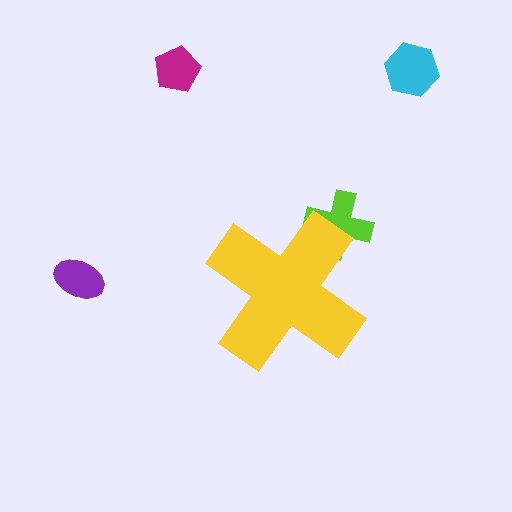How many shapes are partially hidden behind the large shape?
1 shape is partially hidden.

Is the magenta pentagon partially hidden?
No, the magenta pentagon is fully visible.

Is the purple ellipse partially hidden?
No, the purple ellipse is fully visible.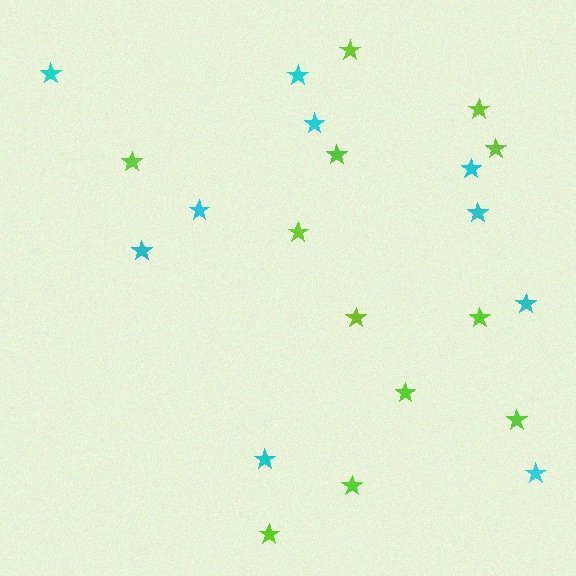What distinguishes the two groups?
There are 2 groups: one group of lime stars (12) and one group of cyan stars (10).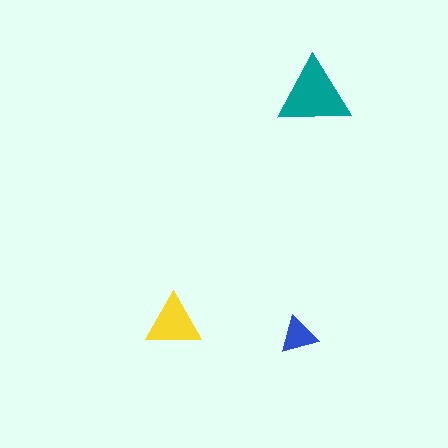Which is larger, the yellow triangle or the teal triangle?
The teal one.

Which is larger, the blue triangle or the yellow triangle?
The yellow one.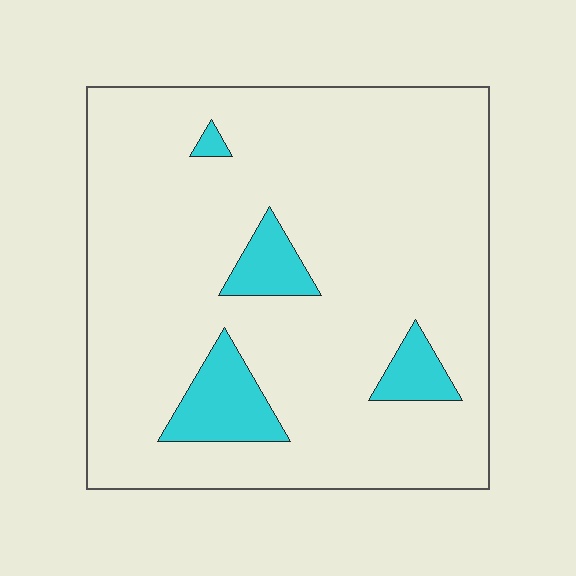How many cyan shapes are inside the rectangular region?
4.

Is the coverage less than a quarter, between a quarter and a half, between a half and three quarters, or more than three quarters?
Less than a quarter.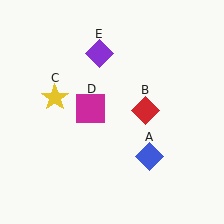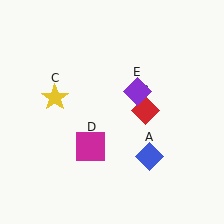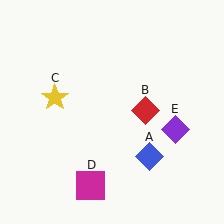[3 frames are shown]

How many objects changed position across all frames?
2 objects changed position: magenta square (object D), purple diamond (object E).